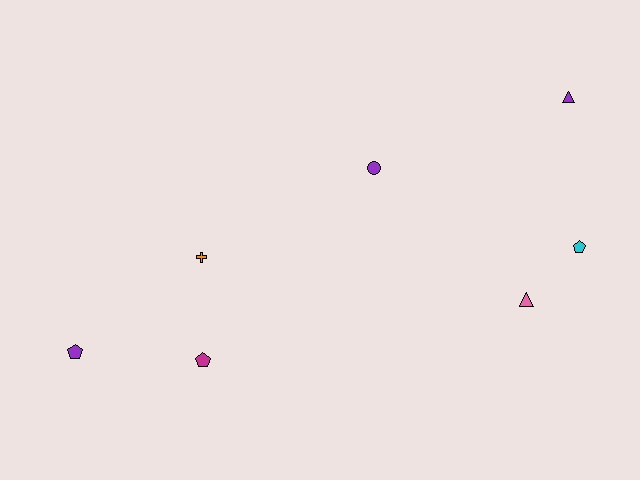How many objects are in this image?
There are 7 objects.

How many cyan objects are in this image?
There is 1 cyan object.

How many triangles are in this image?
There are 2 triangles.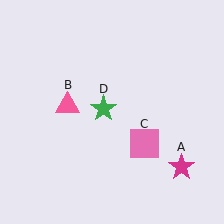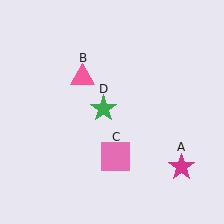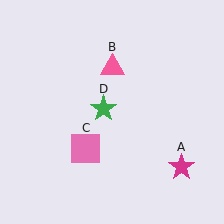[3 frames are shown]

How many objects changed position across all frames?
2 objects changed position: pink triangle (object B), pink square (object C).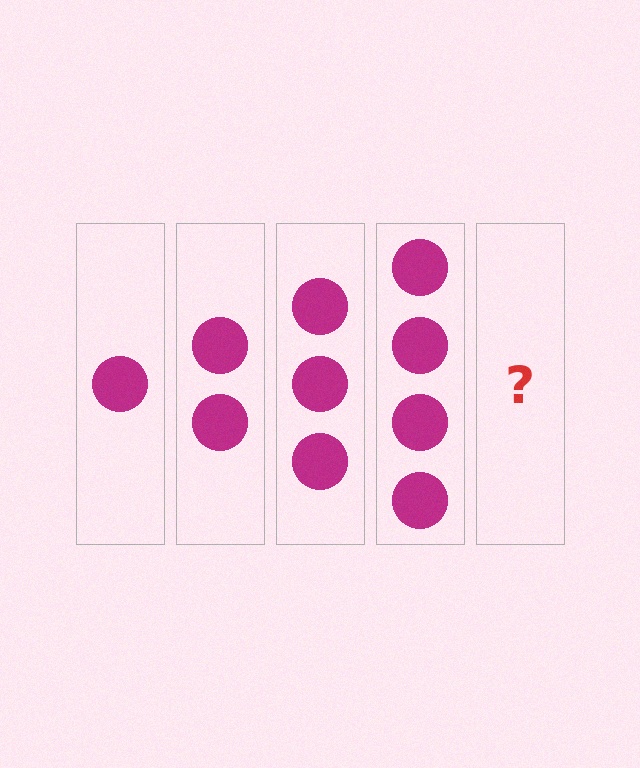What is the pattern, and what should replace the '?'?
The pattern is that each step adds one more circle. The '?' should be 5 circles.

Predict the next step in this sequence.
The next step is 5 circles.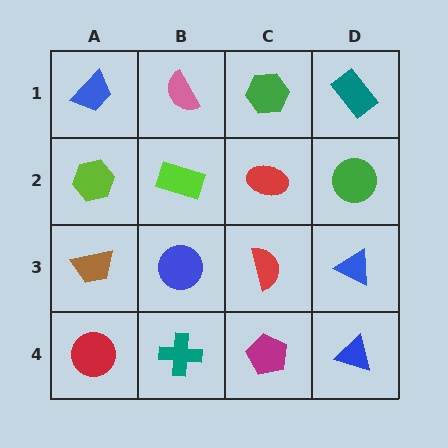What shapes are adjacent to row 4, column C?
A red semicircle (row 3, column C), a teal cross (row 4, column B), a blue triangle (row 4, column D).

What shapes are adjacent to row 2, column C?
A green hexagon (row 1, column C), a red semicircle (row 3, column C), a lime rectangle (row 2, column B), a green circle (row 2, column D).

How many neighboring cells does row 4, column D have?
2.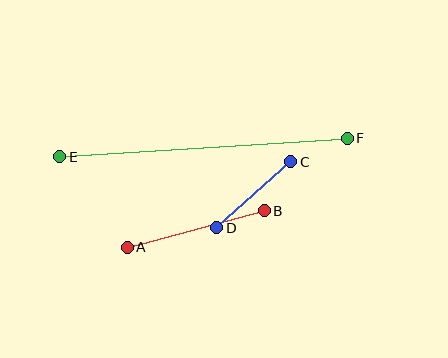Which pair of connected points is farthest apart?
Points E and F are farthest apart.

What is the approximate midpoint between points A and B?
The midpoint is at approximately (196, 229) pixels.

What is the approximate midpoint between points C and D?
The midpoint is at approximately (254, 195) pixels.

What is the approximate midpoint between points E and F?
The midpoint is at approximately (204, 148) pixels.